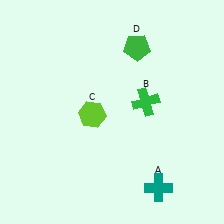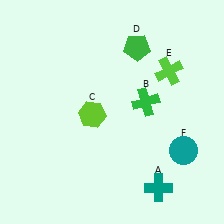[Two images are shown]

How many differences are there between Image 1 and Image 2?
There are 2 differences between the two images.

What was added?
A lime cross (E), a teal circle (F) were added in Image 2.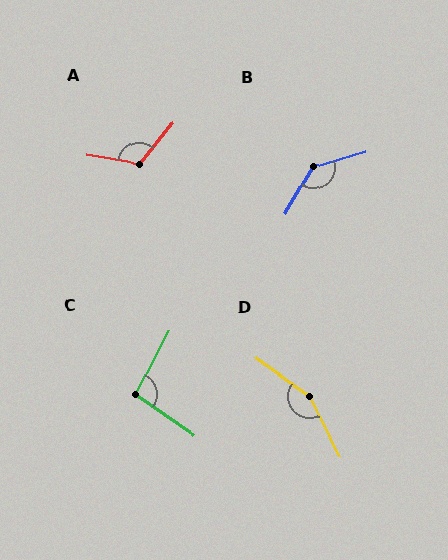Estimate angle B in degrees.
Approximately 137 degrees.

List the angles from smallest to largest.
C (97°), A (120°), B (137°), D (153°).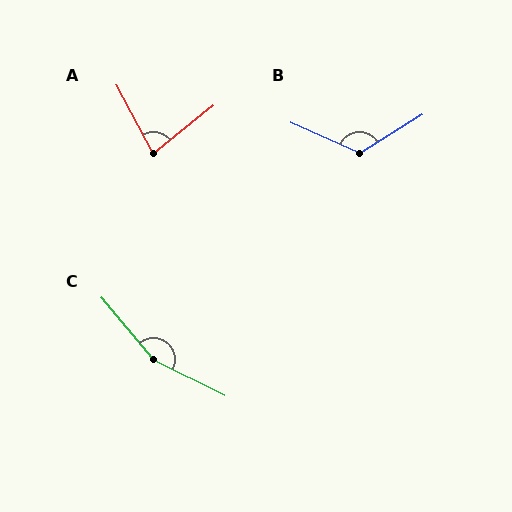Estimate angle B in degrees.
Approximately 124 degrees.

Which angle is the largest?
C, at approximately 157 degrees.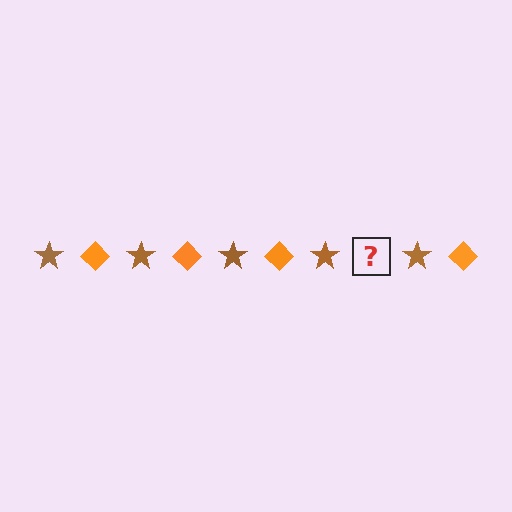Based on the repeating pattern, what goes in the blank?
The blank should be an orange diamond.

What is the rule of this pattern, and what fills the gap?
The rule is that the pattern alternates between brown star and orange diamond. The gap should be filled with an orange diamond.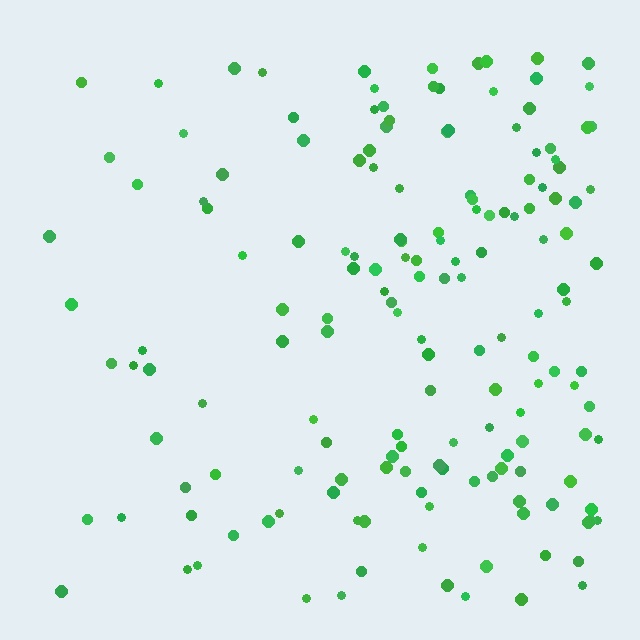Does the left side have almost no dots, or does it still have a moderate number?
Still a moderate number, just noticeably fewer than the right.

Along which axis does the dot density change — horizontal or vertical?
Horizontal.